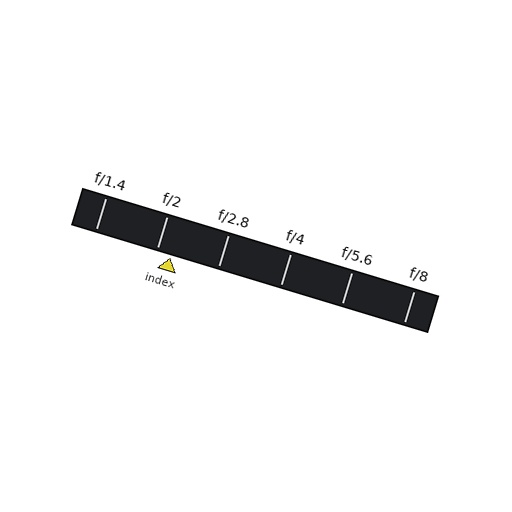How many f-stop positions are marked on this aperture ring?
There are 6 f-stop positions marked.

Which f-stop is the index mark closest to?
The index mark is closest to f/2.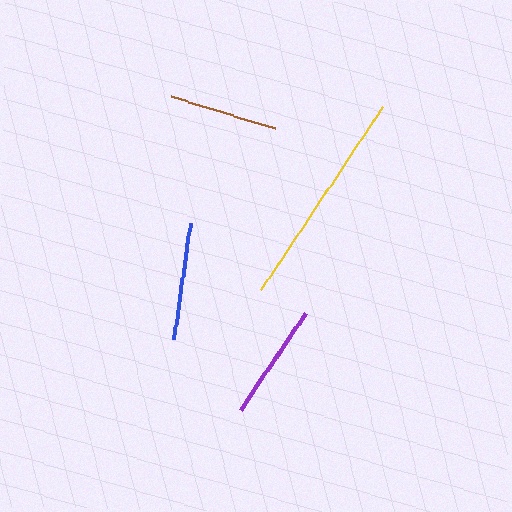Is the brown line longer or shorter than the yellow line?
The yellow line is longer than the brown line.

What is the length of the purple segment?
The purple segment is approximately 116 pixels long.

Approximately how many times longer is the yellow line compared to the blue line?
The yellow line is approximately 1.9 times the length of the blue line.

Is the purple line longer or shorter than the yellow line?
The yellow line is longer than the purple line.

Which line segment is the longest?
The yellow line is the longest at approximately 221 pixels.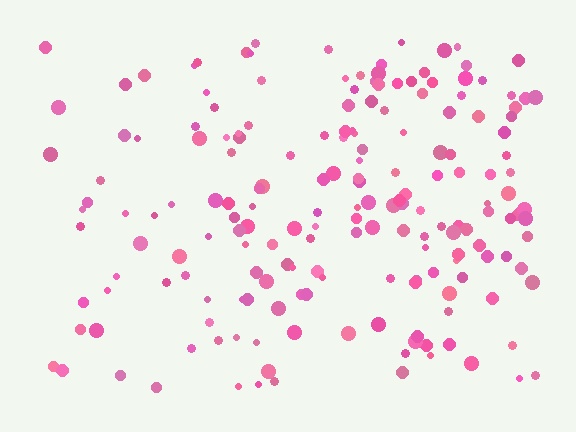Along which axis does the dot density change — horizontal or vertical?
Horizontal.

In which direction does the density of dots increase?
From left to right, with the right side densest.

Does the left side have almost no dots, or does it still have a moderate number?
Still a moderate number, just noticeably fewer than the right.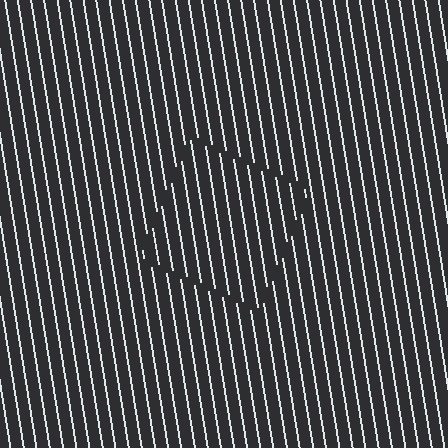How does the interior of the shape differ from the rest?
The interior of the shape contains the same grating, shifted by half a period — the contour is defined by the phase discontinuity where line-ends from the inner and outer gratings abut.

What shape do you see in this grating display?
An illusory square. The interior of the shape contains the same grating, shifted by half a period — the contour is defined by the phase discontinuity where line-ends from the inner and outer gratings abut.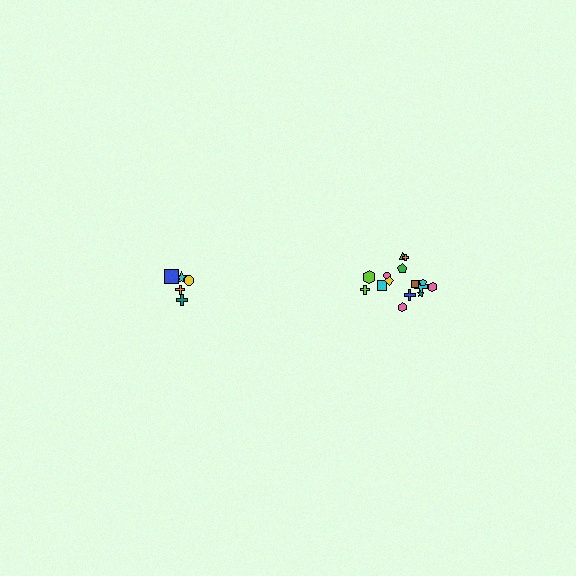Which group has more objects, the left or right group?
The right group.